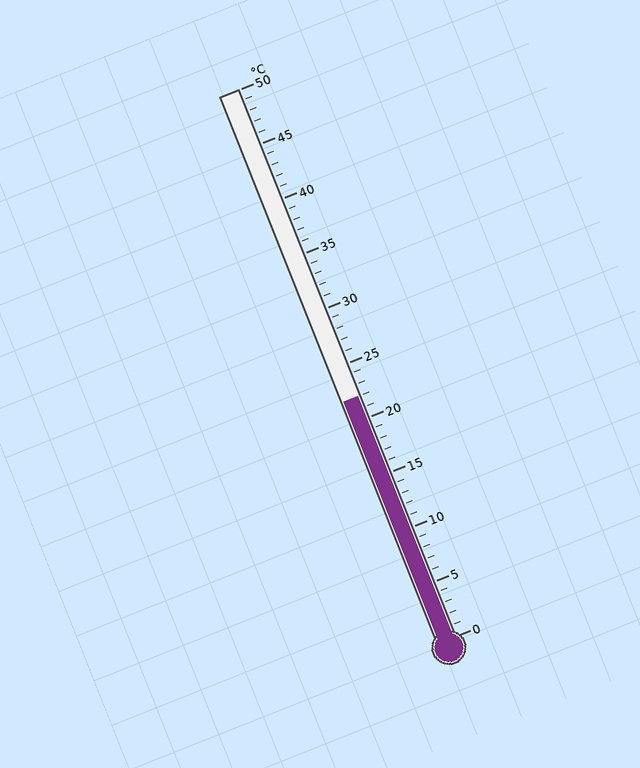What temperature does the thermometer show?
The thermometer shows approximately 22°C.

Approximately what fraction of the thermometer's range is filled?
The thermometer is filled to approximately 45% of its range.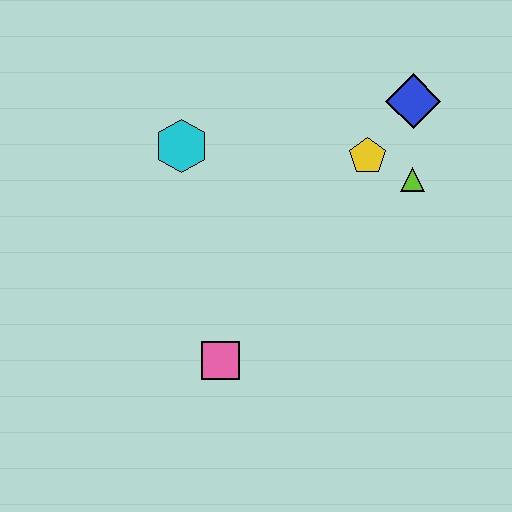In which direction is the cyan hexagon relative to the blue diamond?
The cyan hexagon is to the left of the blue diamond.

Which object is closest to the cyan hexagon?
The yellow pentagon is closest to the cyan hexagon.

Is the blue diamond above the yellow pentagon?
Yes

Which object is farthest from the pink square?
The blue diamond is farthest from the pink square.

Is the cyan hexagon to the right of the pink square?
No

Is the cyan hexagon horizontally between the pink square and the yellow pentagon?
No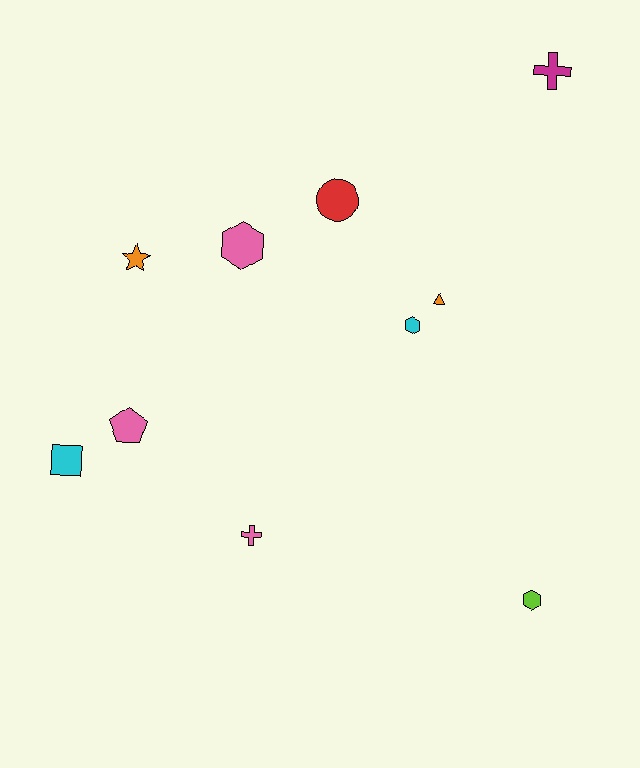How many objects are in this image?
There are 10 objects.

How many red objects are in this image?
There is 1 red object.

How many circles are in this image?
There is 1 circle.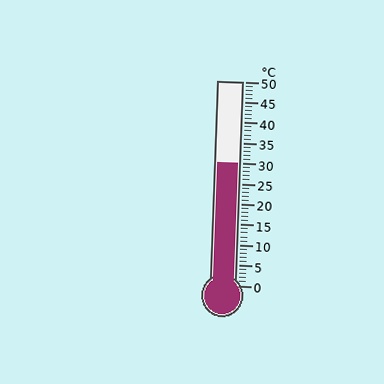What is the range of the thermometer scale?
The thermometer scale ranges from 0°C to 50°C.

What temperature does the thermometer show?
The thermometer shows approximately 30°C.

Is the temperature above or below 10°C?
The temperature is above 10°C.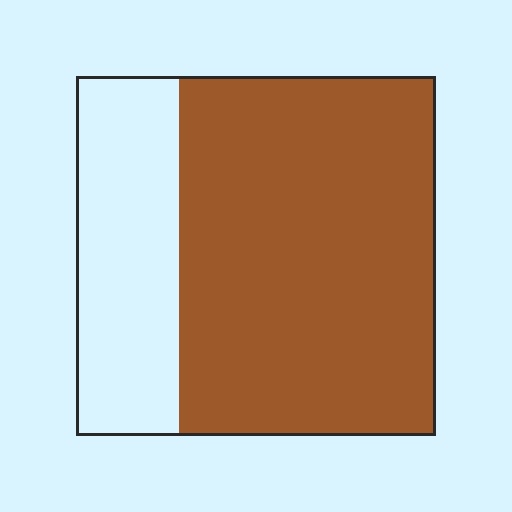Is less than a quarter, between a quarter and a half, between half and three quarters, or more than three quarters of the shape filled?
Between half and three quarters.